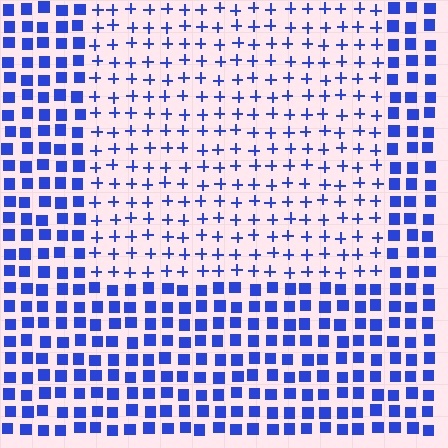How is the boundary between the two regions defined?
The boundary is defined by a change in element shape: plus signs inside vs. squares outside. All elements share the same color and spacing.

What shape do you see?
I see a rectangle.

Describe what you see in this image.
The image is filled with small blue elements arranged in a uniform grid. A rectangle-shaped region contains plus signs, while the surrounding area contains squares. The boundary is defined purely by the change in element shape.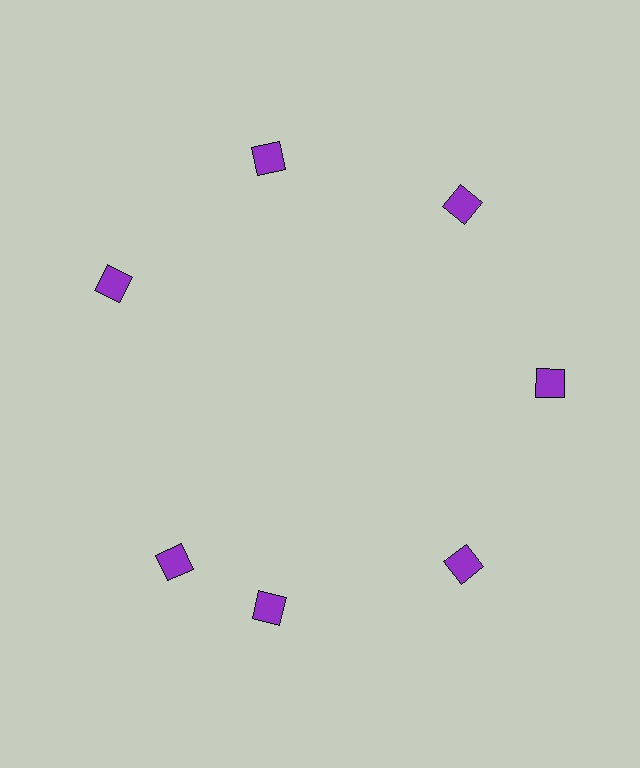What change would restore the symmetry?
The symmetry would be restored by rotating it back into even spacing with its neighbors so that all 7 diamonds sit at equal angles and equal distance from the center.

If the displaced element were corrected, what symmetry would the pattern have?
It would have 7-fold rotational symmetry — the pattern would map onto itself every 51 degrees.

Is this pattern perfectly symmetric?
No. The 7 purple diamonds are arranged in a ring, but one element near the 8 o'clock position is rotated out of alignment along the ring, breaking the 7-fold rotational symmetry.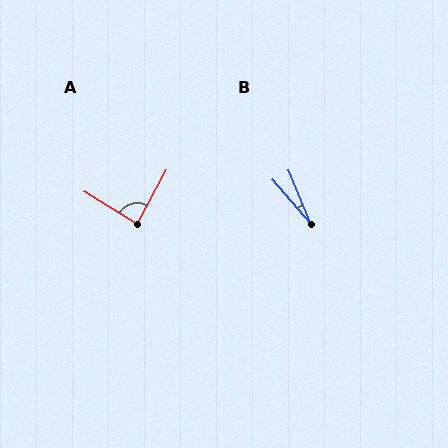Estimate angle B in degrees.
Approximately 19 degrees.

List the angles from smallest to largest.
B (19°), A (87°).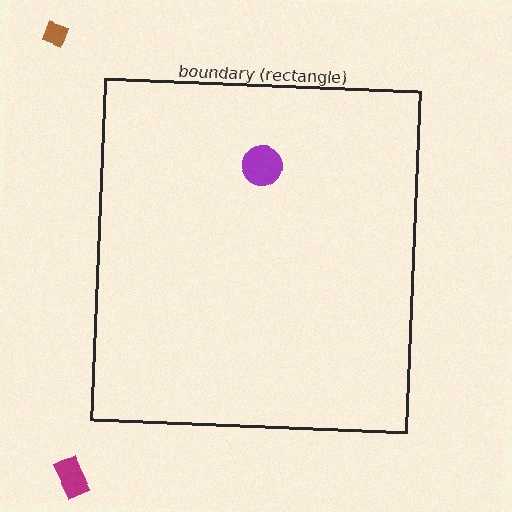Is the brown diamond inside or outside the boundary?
Outside.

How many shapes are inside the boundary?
1 inside, 2 outside.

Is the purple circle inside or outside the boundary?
Inside.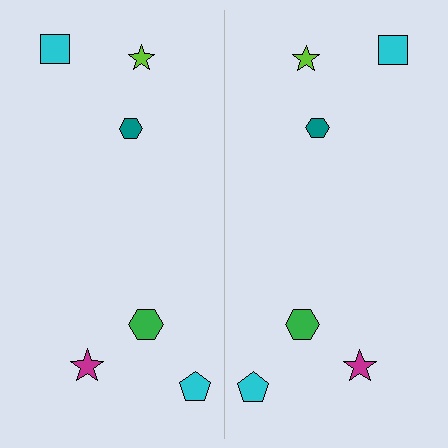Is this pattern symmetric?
Yes, this pattern has bilateral (reflection) symmetry.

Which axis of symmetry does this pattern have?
The pattern has a vertical axis of symmetry running through the center of the image.